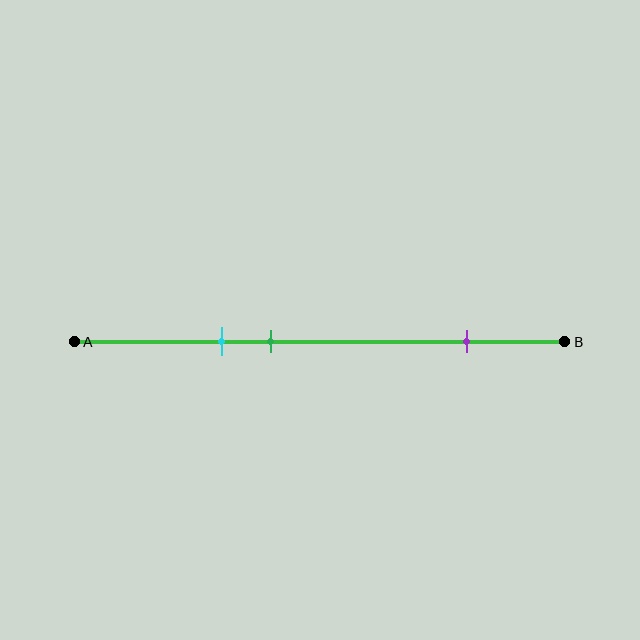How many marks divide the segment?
There are 3 marks dividing the segment.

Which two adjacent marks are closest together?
The cyan and green marks are the closest adjacent pair.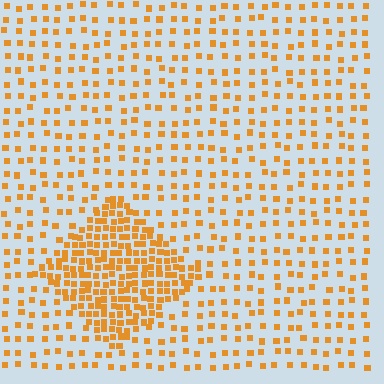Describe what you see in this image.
The image contains small orange elements arranged at two different densities. A diamond-shaped region is visible where the elements are more densely packed than the surrounding area.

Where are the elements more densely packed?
The elements are more densely packed inside the diamond boundary.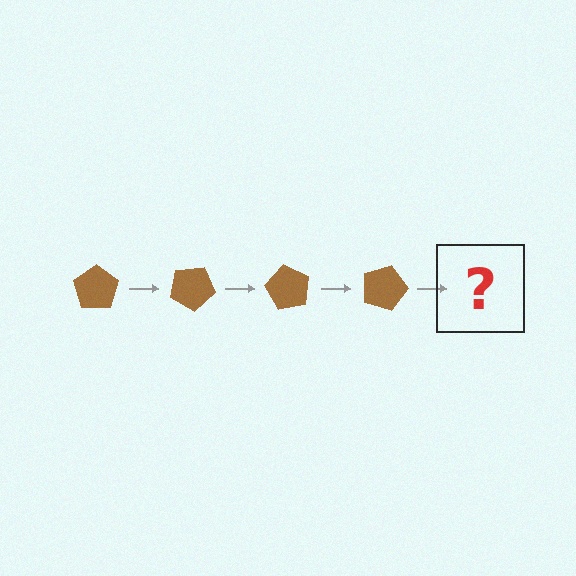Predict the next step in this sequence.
The next step is a brown pentagon rotated 120 degrees.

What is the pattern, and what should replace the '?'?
The pattern is that the pentagon rotates 30 degrees each step. The '?' should be a brown pentagon rotated 120 degrees.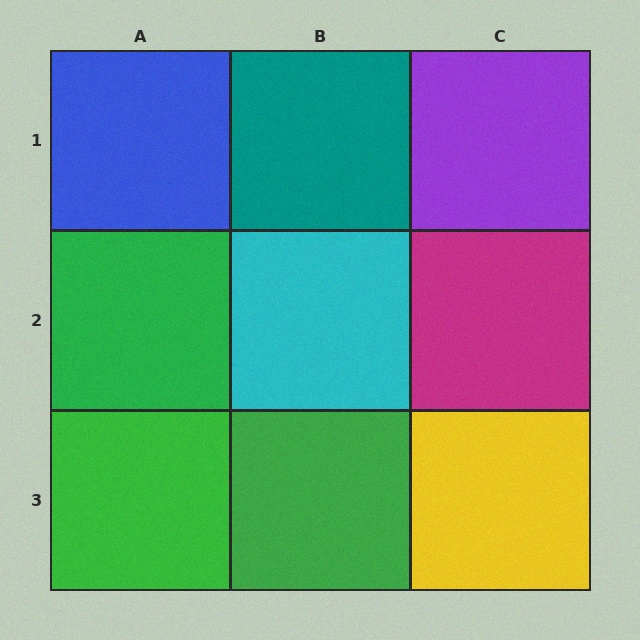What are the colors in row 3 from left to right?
Green, green, yellow.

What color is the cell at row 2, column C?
Magenta.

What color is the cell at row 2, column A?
Green.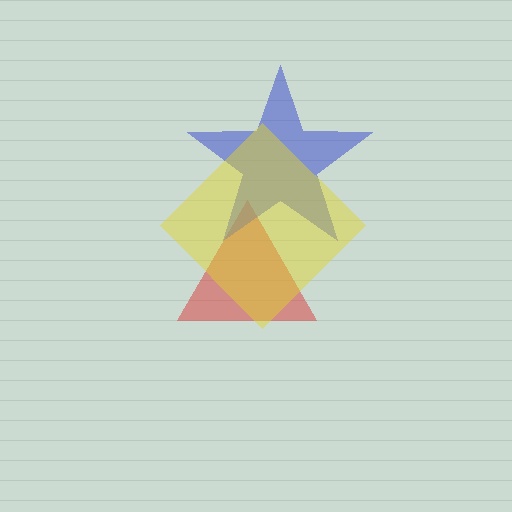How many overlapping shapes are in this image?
There are 3 overlapping shapes in the image.